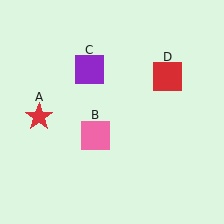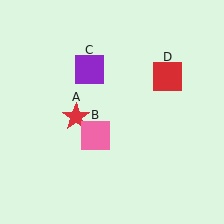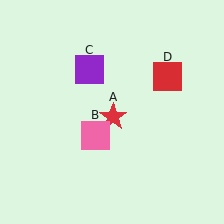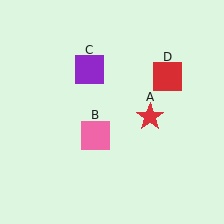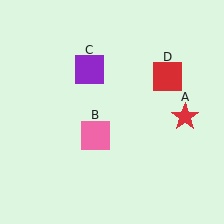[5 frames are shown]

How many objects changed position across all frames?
1 object changed position: red star (object A).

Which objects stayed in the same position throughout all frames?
Pink square (object B) and purple square (object C) and red square (object D) remained stationary.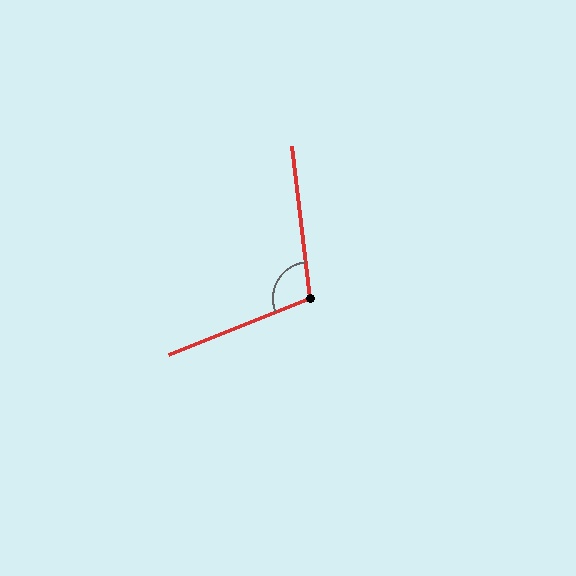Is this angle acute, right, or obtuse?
It is obtuse.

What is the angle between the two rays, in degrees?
Approximately 105 degrees.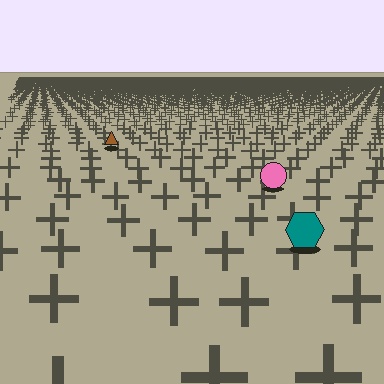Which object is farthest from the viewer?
The brown triangle is farthest from the viewer. It appears smaller and the ground texture around it is denser.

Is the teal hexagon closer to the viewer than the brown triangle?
Yes. The teal hexagon is closer — you can tell from the texture gradient: the ground texture is coarser near it.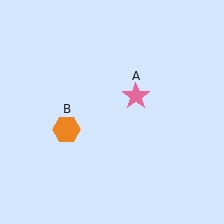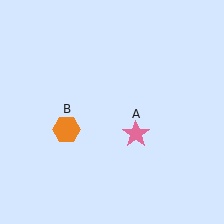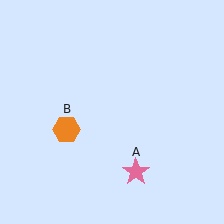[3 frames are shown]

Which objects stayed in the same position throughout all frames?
Orange hexagon (object B) remained stationary.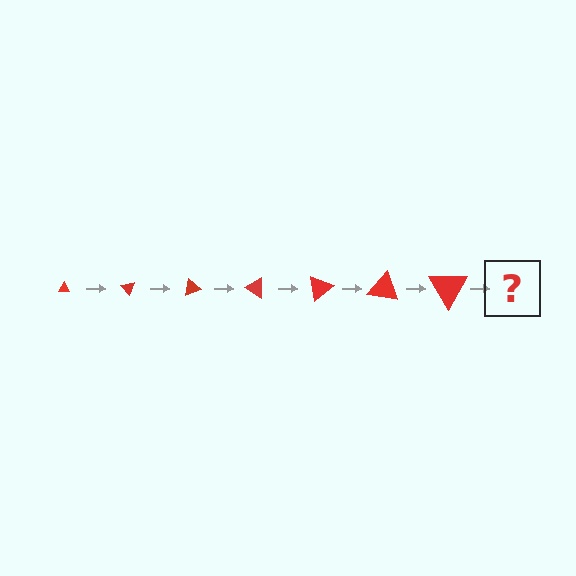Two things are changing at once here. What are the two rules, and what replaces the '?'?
The two rules are that the triangle grows larger each step and it rotates 50 degrees each step. The '?' should be a triangle, larger than the previous one and rotated 350 degrees from the start.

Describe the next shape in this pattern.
It should be a triangle, larger than the previous one and rotated 350 degrees from the start.